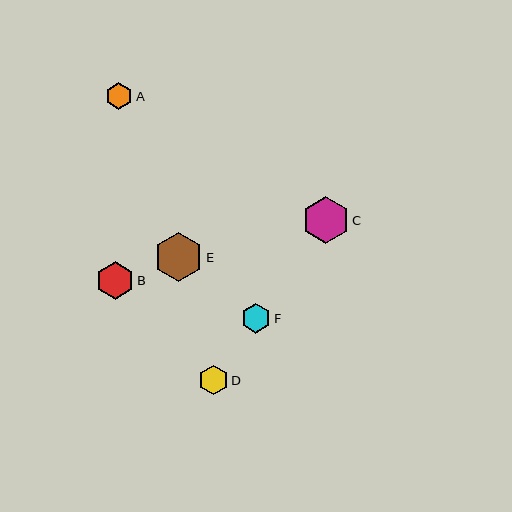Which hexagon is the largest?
Hexagon E is the largest with a size of approximately 49 pixels.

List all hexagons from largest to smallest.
From largest to smallest: E, C, B, F, D, A.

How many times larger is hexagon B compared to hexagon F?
Hexagon B is approximately 1.3 times the size of hexagon F.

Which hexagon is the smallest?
Hexagon A is the smallest with a size of approximately 27 pixels.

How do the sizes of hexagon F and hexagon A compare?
Hexagon F and hexagon A are approximately the same size.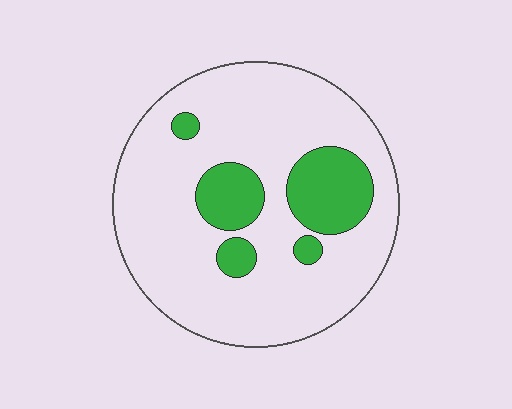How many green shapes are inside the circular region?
5.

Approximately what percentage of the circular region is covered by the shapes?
Approximately 20%.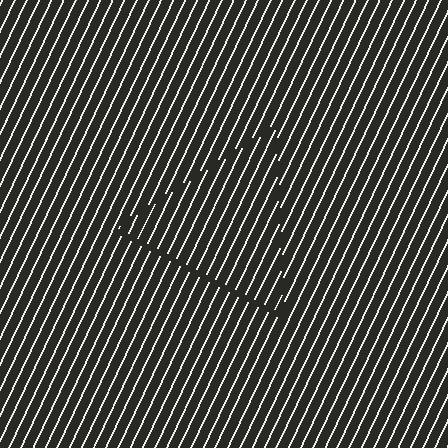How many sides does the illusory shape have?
3 sides — the line-ends trace a triangle.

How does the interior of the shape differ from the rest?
The interior of the shape contains the same grating, shifted by half a period — the contour is defined by the phase discontinuity where line-ends from the inner and outer gratings abut.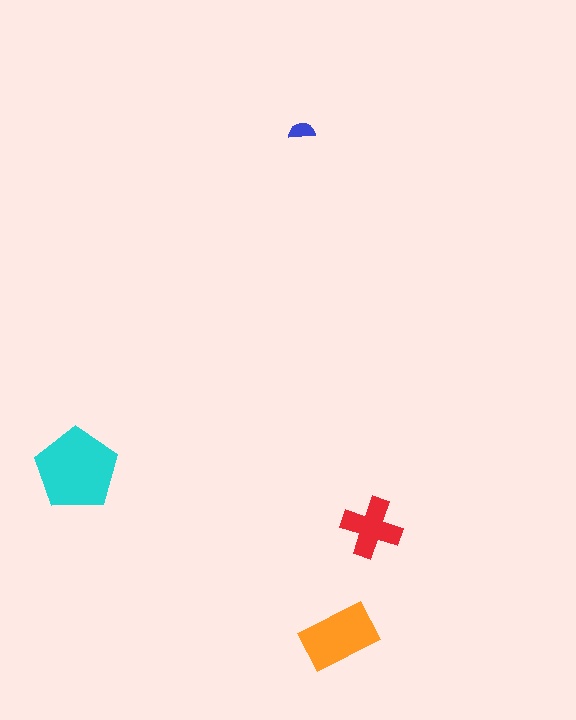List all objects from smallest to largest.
The blue semicircle, the red cross, the orange rectangle, the cyan pentagon.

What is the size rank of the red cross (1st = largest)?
3rd.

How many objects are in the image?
There are 4 objects in the image.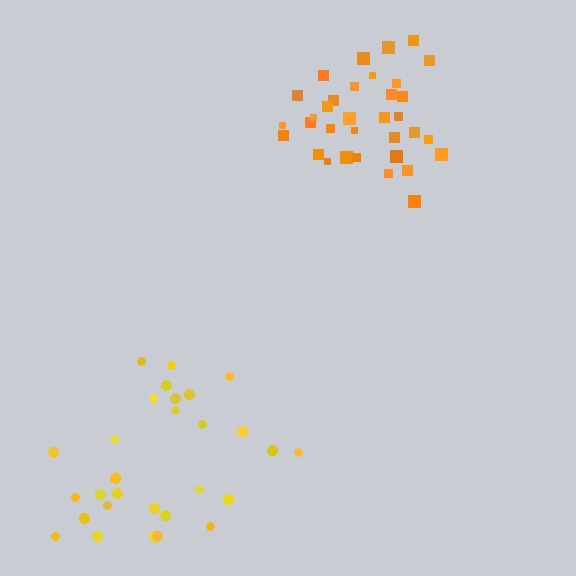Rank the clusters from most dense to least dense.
orange, yellow.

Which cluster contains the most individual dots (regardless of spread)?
Orange (34).